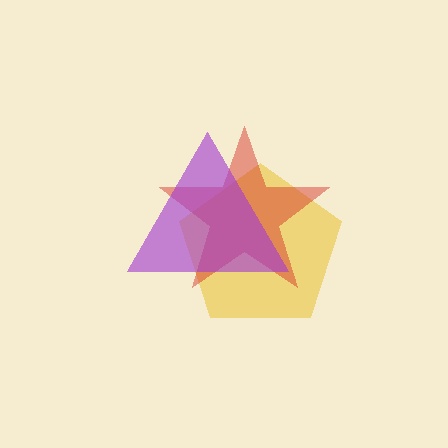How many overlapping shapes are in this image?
There are 3 overlapping shapes in the image.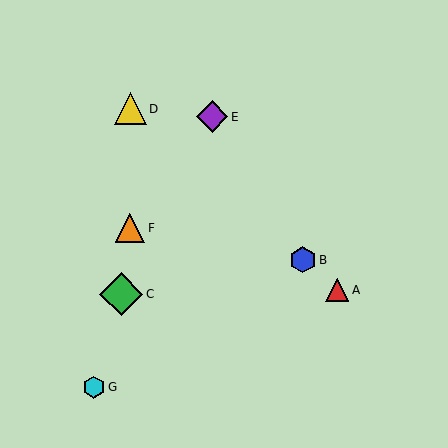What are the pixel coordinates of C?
Object C is at (121, 294).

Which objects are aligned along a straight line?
Objects A, B, D are aligned along a straight line.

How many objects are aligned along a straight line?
3 objects (A, B, D) are aligned along a straight line.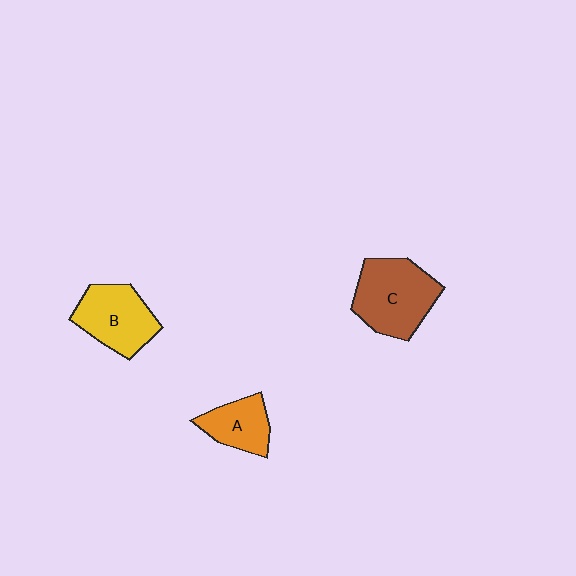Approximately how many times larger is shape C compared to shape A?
Approximately 1.7 times.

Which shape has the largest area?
Shape C (brown).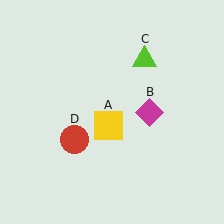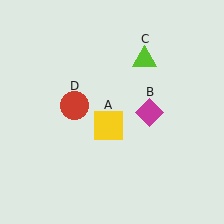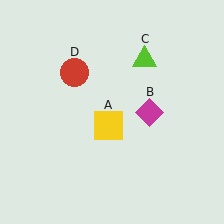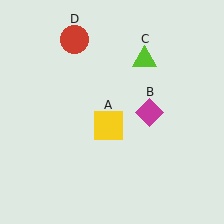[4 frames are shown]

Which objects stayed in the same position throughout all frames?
Yellow square (object A) and magenta diamond (object B) and lime triangle (object C) remained stationary.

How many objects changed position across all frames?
1 object changed position: red circle (object D).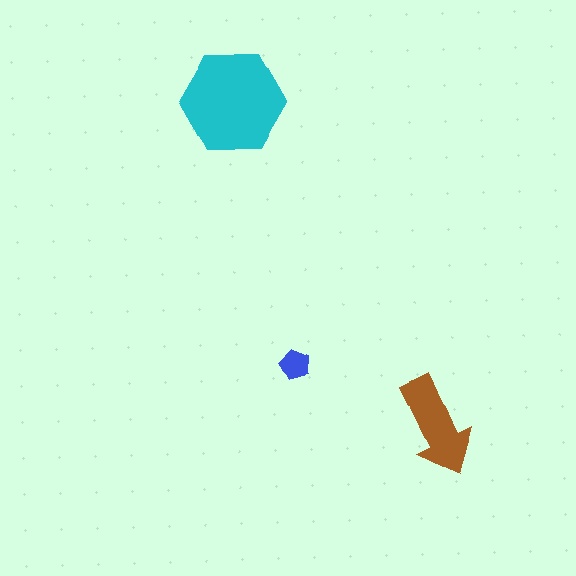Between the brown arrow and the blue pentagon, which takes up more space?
The brown arrow.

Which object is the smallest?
The blue pentagon.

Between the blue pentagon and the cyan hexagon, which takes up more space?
The cyan hexagon.